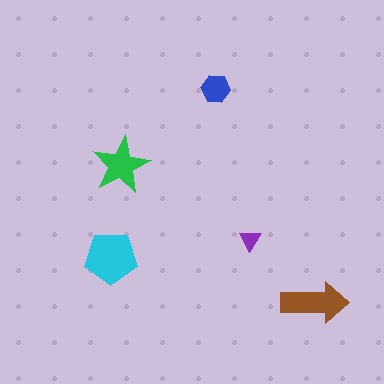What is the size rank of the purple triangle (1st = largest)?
5th.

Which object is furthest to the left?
The cyan pentagon is leftmost.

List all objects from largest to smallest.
The cyan pentagon, the brown arrow, the green star, the blue hexagon, the purple triangle.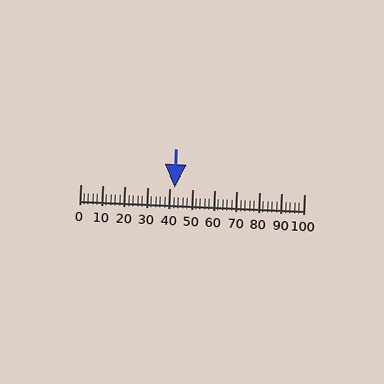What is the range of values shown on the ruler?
The ruler shows values from 0 to 100.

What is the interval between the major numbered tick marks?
The major tick marks are spaced 10 units apart.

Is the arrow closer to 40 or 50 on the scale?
The arrow is closer to 40.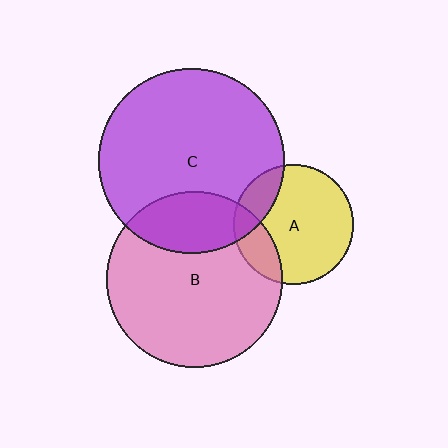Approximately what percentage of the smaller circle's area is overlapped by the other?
Approximately 20%.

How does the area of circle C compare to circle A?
Approximately 2.4 times.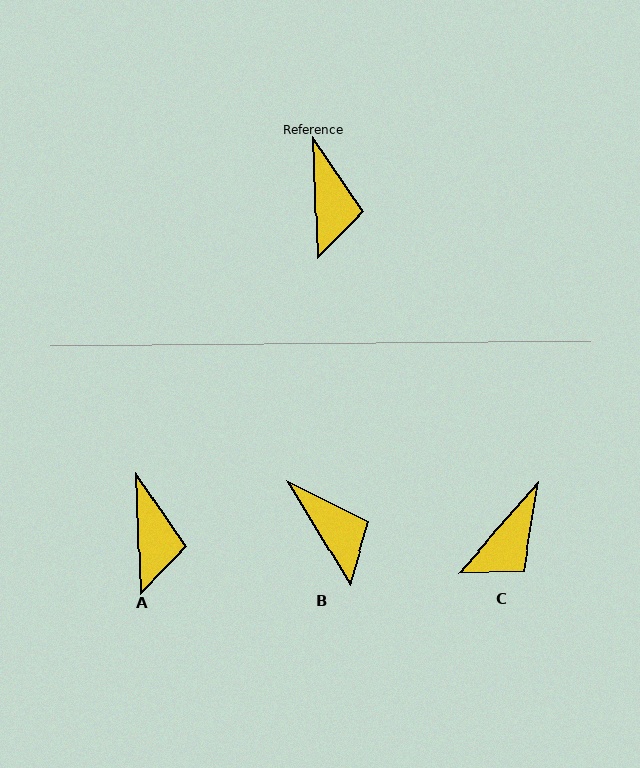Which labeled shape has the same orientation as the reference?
A.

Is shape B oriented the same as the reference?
No, it is off by about 30 degrees.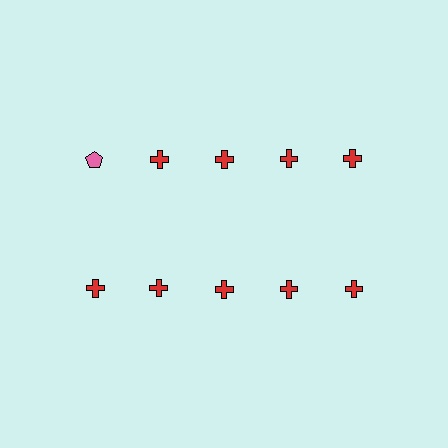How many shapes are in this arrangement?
There are 10 shapes arranged in a grid pattern.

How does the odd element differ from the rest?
It differs in both color (pink instead of red) and shape (pentagon instead of cross).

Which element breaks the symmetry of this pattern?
The pink pentagon in the top row, leftmost column breaks the symmetry. All other shapes are red crosses.